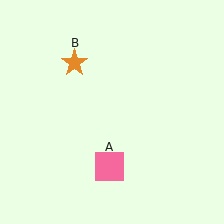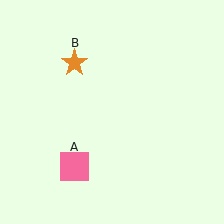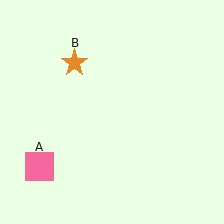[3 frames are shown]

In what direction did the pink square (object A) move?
The pink square (object A) moved left.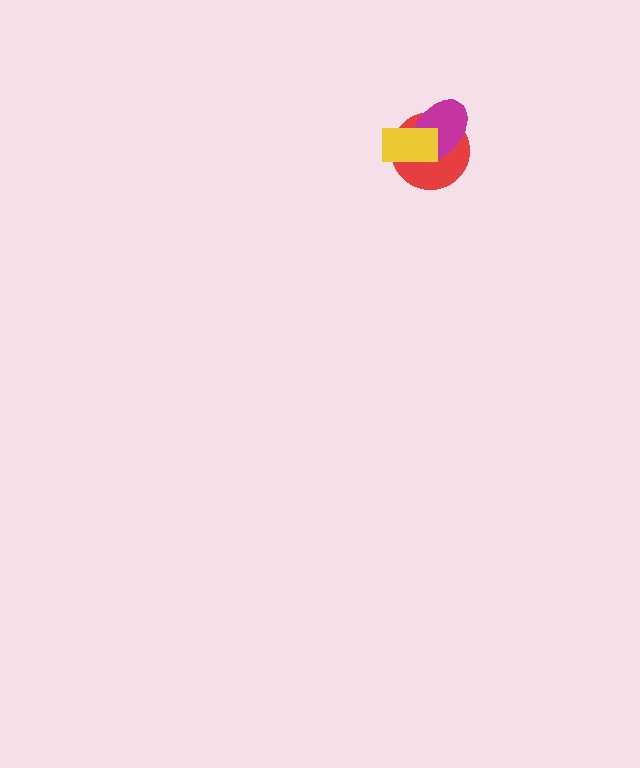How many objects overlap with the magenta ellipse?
2 objects overlap with the magenta ellipse.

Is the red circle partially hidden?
Yes, it is partially covered by another shape.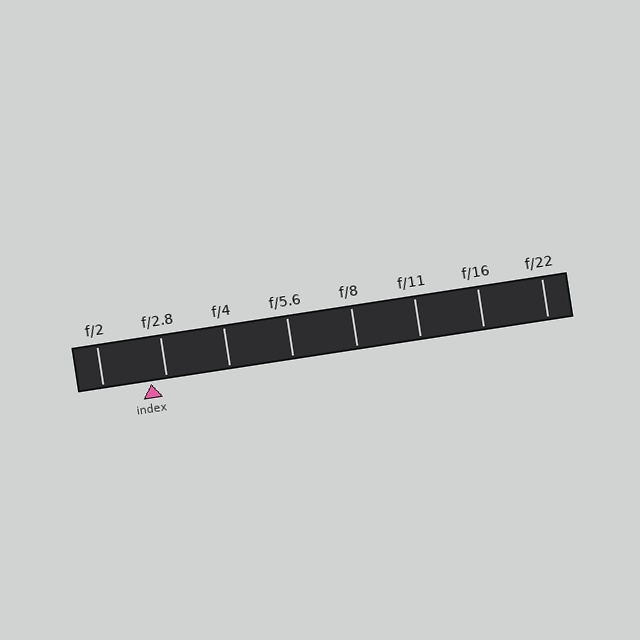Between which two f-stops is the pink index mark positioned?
The index mark is between f/2 and f/2.8.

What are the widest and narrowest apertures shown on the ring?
The widest aperture shown is f/2 and the narrowest is f/22.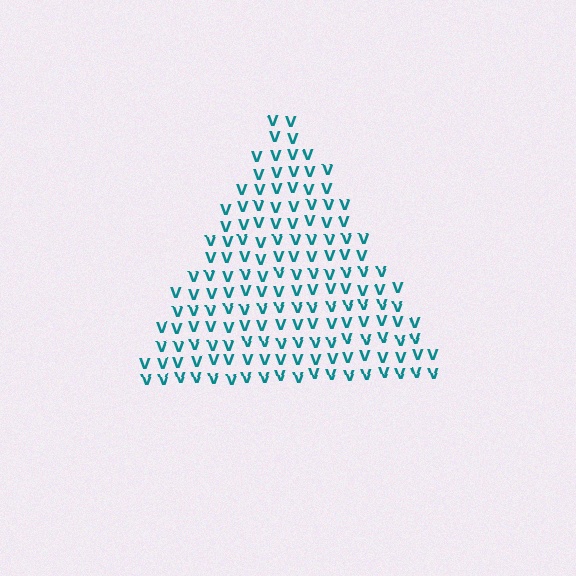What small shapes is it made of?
It is made of small letter V's.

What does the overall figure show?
The overall figure shows a triangle.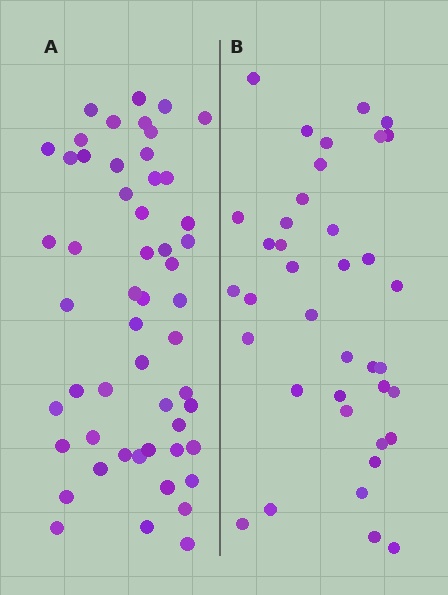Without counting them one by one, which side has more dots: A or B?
Region A (the left region) has more dots.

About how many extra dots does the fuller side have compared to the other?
Region A has approximately 15 more dots than region B.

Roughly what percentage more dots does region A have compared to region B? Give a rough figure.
About 40% more.